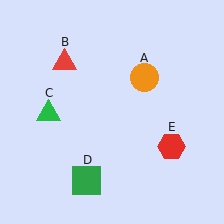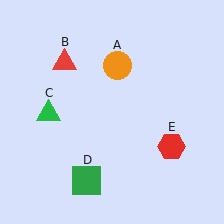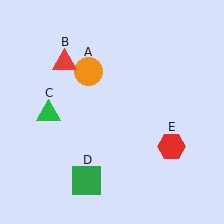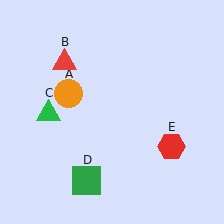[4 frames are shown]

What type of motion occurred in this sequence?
The orange circle (object A) rotated counterclockwise around the center of the scene.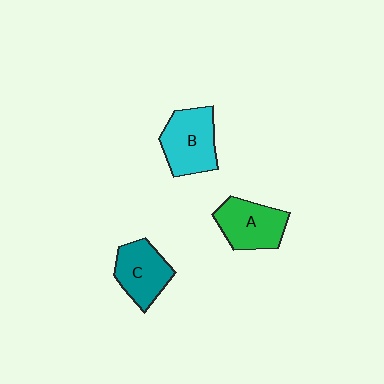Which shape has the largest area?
Shape B (cyan).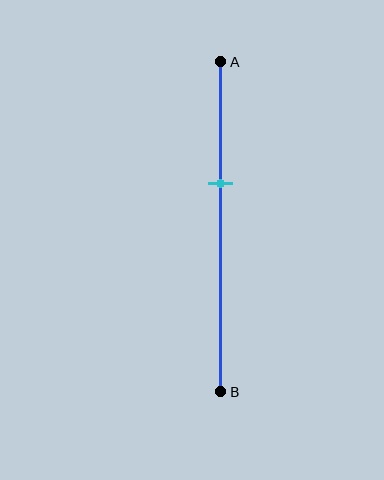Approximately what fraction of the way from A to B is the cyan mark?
The cyan mark is approximately 35% of the way from A to B.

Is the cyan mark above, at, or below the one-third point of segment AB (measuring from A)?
The cyan mark is below the one-third point of segment AB.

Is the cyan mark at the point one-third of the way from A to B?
No, the mark is at about 35% from A, not at the 33% one-third point.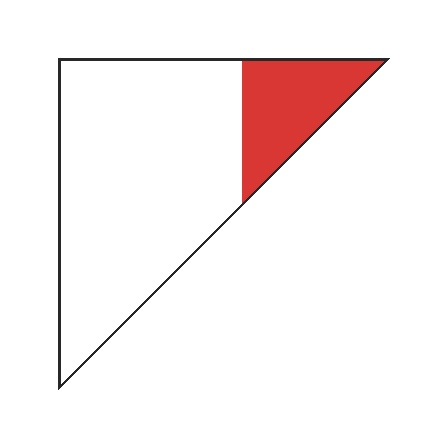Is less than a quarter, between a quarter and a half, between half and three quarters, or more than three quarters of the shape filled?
Less than a quarter.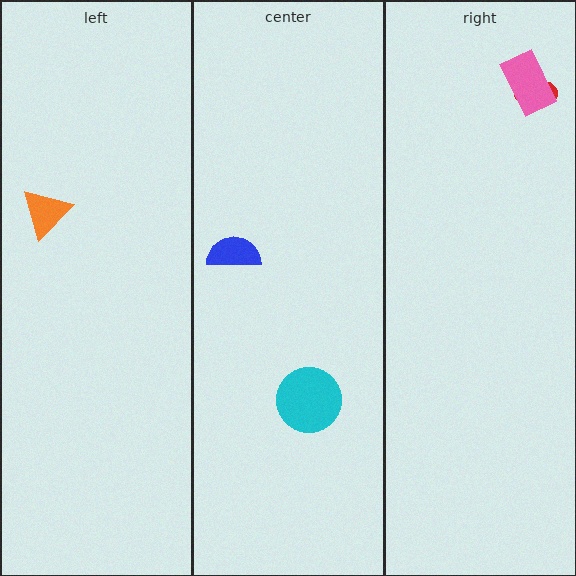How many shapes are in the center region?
2.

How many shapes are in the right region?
2.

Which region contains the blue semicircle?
The center region.